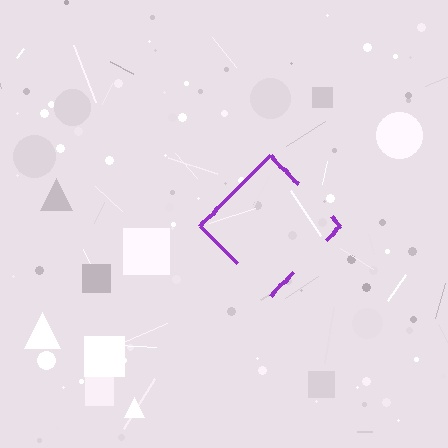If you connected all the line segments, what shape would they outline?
They would outline a diamond.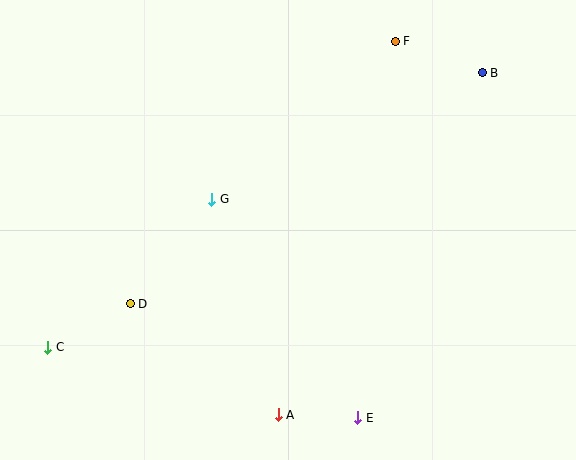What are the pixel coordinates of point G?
Point G is at (212, 199).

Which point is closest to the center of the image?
Point G at (212, 199) is closest to the center.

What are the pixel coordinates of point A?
Point A is at (278, 415).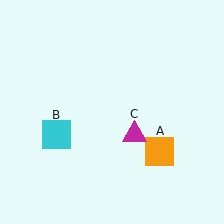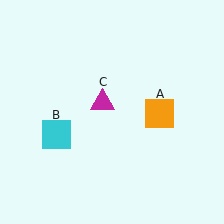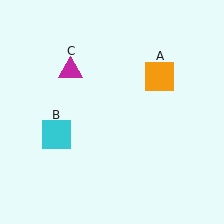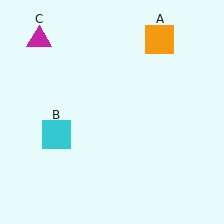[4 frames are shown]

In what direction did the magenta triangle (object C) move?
The magenta triangle (object C) moved up and to the left.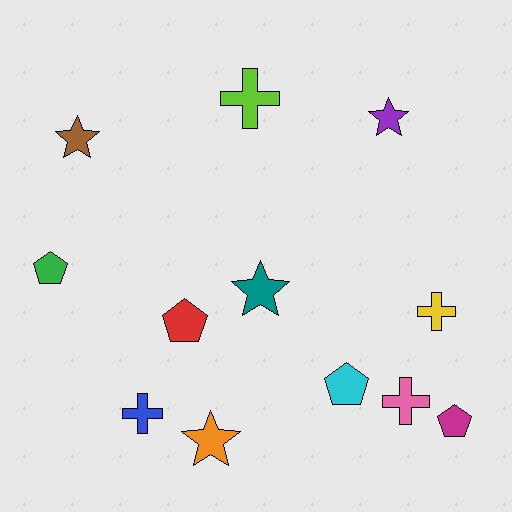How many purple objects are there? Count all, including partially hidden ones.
There is 1 purple object.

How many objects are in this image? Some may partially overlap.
There are 12 objects.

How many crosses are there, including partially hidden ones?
There are 4 crosses.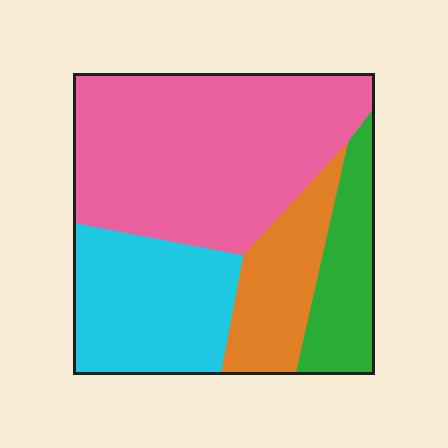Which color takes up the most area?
Pink, at roughly 45%.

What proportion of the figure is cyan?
Cyan covers around 25% of the figure.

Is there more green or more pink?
Pink.